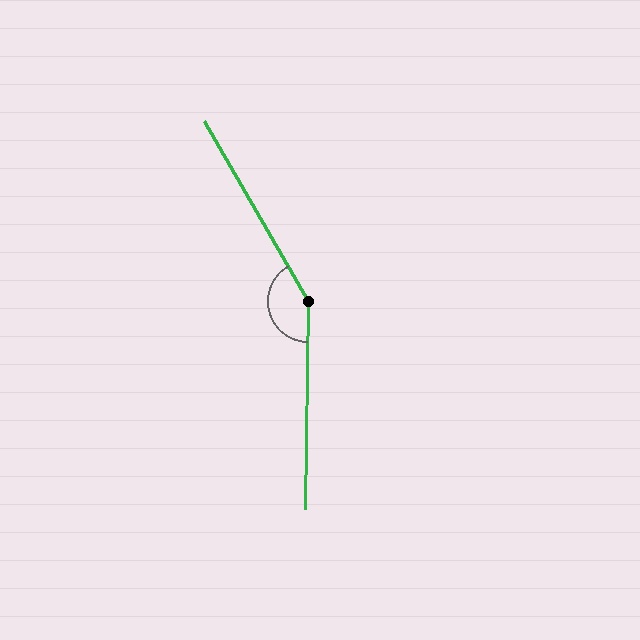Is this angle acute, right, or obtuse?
It is obtuse.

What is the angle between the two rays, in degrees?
Approximately 149 degrees.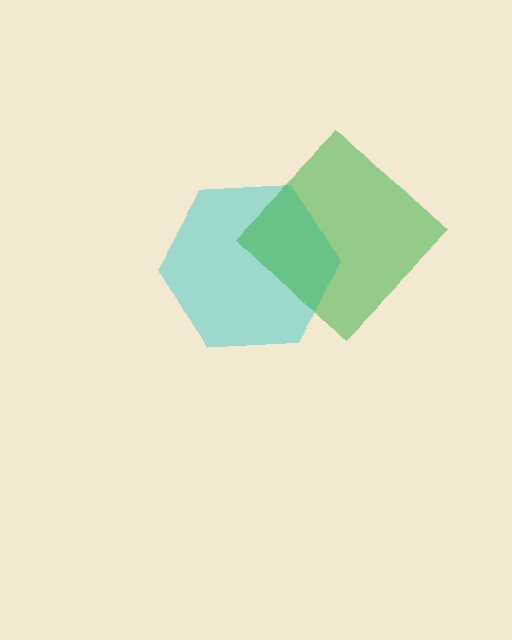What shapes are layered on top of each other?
The layered shapes are: a cyan hexagon, a green diamond.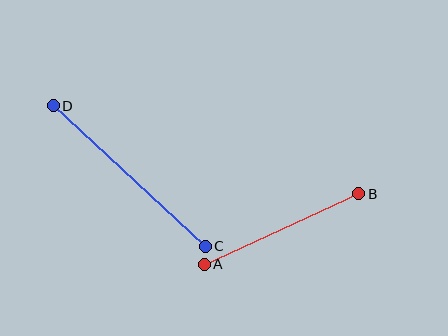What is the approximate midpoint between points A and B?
The midpoint is at approximately (281, 229) pixels.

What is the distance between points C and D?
The distance is approximately 207 pixels.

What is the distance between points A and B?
The distance is approximately 170 pixels.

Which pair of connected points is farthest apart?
Points C and D are farthest apart.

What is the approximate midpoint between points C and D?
The midpoint is at approximately (129, 176) pixels.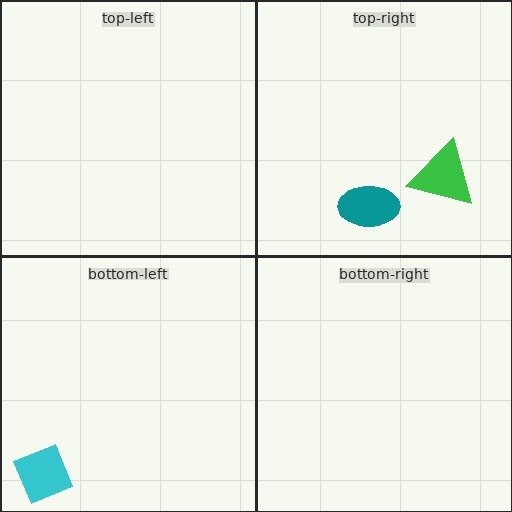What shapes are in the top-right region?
The teal ellipse, the green triangle.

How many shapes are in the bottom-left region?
1.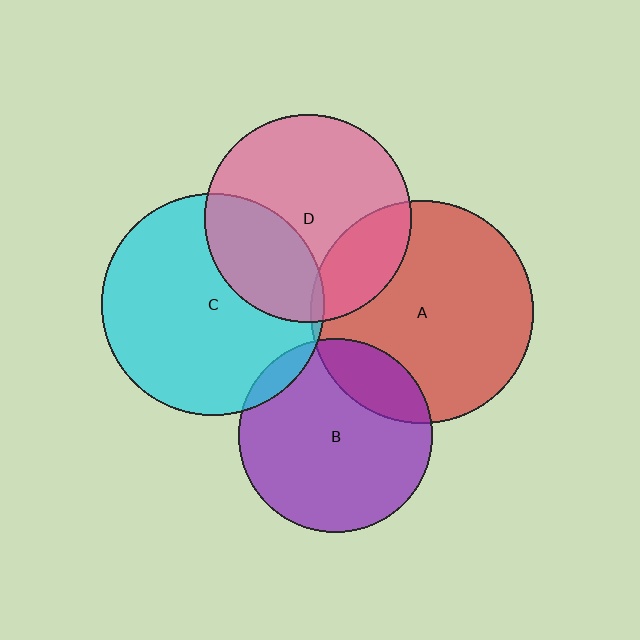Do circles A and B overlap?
Yes.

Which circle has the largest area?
Circle A (red).